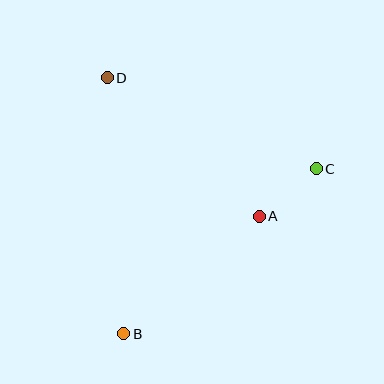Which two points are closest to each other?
Points A and C are closest to each other.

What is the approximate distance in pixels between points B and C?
The distance between B and C is approximately 253 pixels.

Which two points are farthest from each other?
Points B and D are farthest from each other.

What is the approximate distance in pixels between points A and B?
The distance between A and B is approximately 179 pixels.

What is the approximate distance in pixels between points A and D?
The distance between A and D is approximately 206 pixels.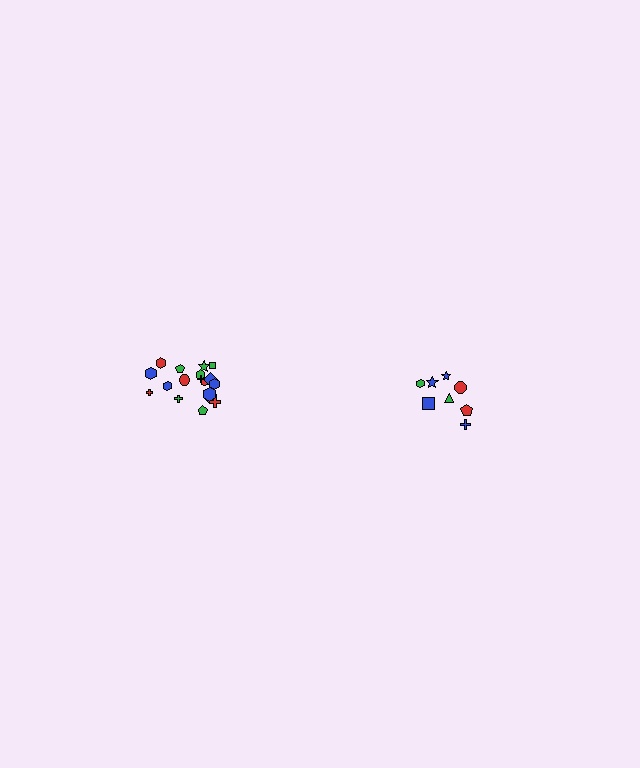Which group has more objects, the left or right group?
The left group.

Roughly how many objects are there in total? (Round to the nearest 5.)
Roughly 25 objects in total.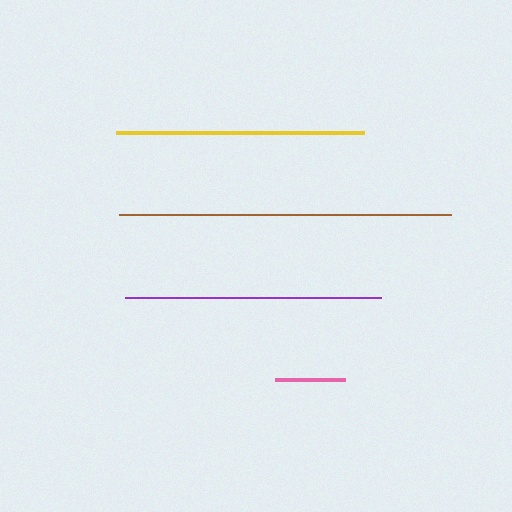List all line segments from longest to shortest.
From longest to shortest: brown, purple, yellow, pink.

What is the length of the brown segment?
The brown segment is approximately 332 pixels long.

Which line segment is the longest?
The brown line is the longest at approximately 332 pixels.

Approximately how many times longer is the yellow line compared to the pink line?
The yellow line is approximately 3.5 times the length of the pink line.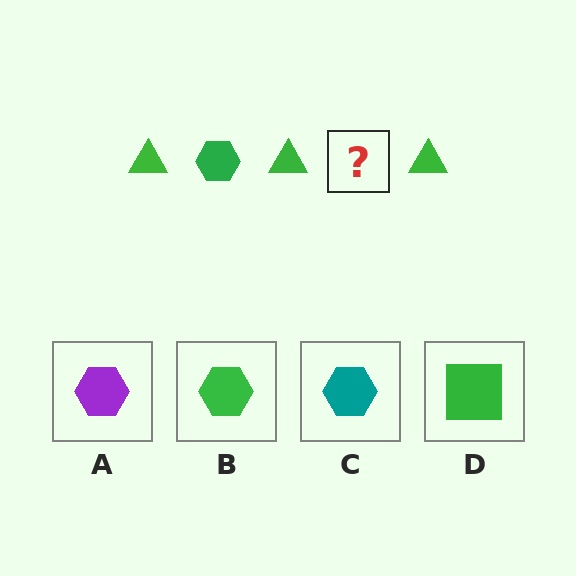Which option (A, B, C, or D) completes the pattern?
B.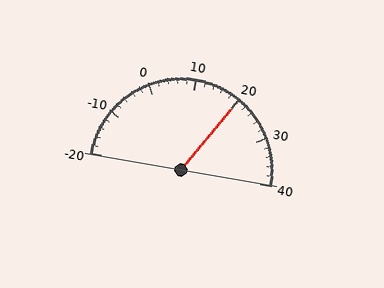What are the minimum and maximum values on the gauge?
The gauge ranges from -20 to 40.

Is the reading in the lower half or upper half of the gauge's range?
The reading is in the upper half of the range (-20 to 40).